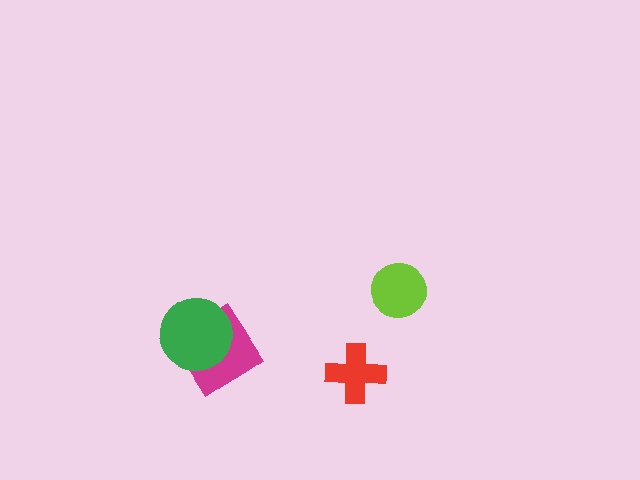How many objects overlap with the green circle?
1 object overlaps with the green circle.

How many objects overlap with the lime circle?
0 objects overlap with the lime circle.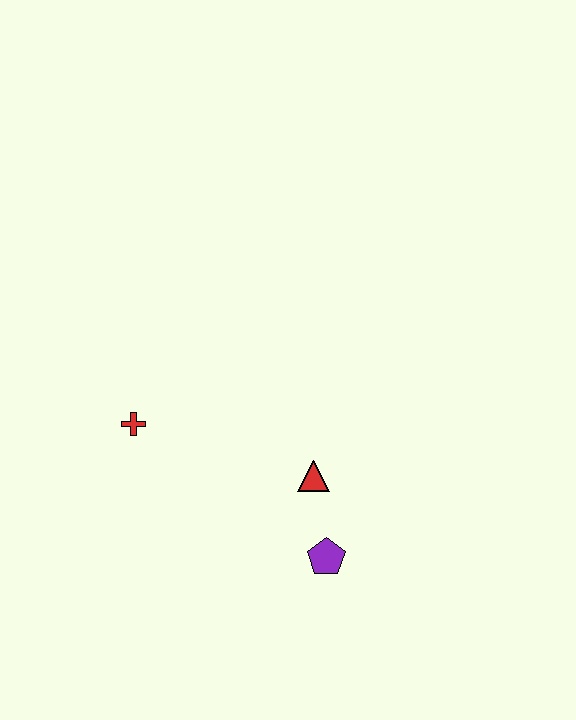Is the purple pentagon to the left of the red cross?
No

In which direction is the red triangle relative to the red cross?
The red triangle is to the right of the red cross.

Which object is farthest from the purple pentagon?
The red cross is farthest from the purple pentagon.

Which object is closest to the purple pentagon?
The red triangle is closest to the purple pentagon.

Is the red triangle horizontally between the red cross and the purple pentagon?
Yes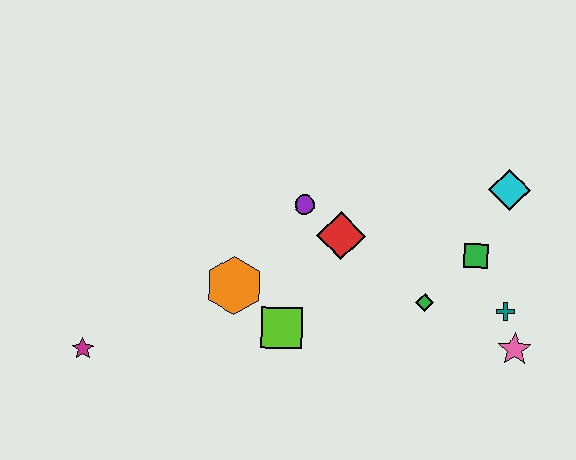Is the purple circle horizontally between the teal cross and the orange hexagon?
Yes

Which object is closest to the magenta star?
The orange hexagon is closest to the magenta star.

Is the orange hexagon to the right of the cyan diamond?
No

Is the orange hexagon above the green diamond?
Yes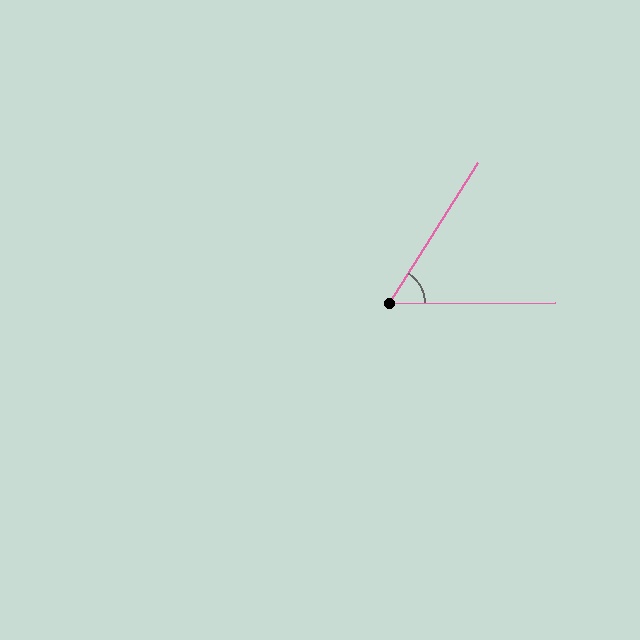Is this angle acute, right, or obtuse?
It is acute.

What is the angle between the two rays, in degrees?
Approximately 58 degrees.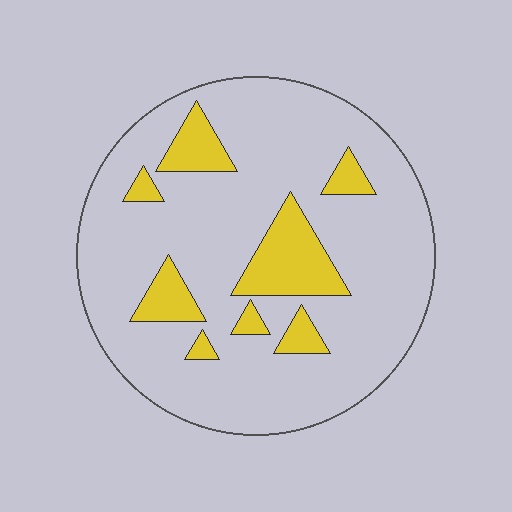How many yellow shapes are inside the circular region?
8.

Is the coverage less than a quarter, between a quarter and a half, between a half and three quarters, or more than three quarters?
Less than a quarter.